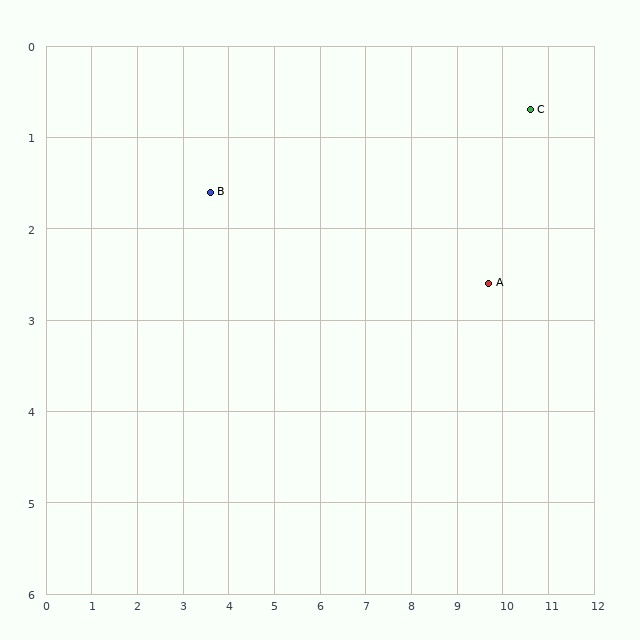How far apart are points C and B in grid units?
Points C and B are about 7.1 grid units apart.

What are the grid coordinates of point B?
Point B is at approximately (3.6, 1.6).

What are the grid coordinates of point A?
Point A is at approximately (9.7, 2.6).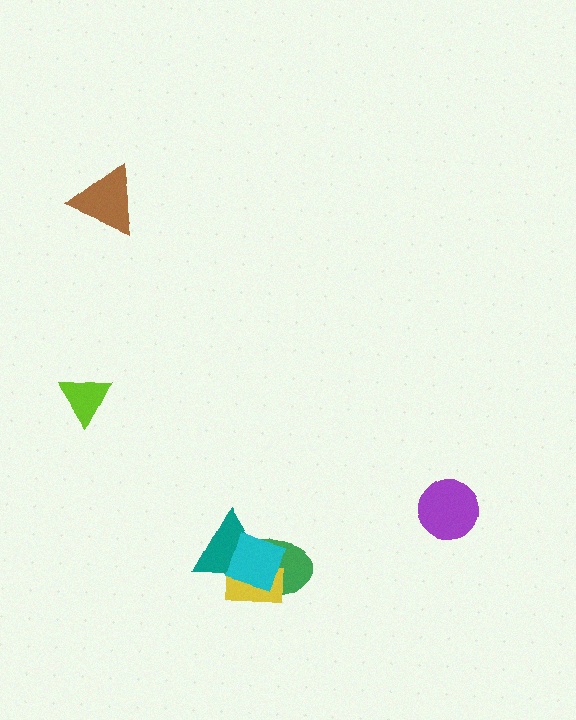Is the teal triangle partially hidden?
Yes, it is partially covered by another shape.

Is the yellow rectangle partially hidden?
Yes, it is partially covered by another shape.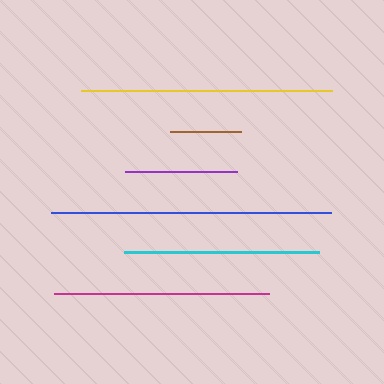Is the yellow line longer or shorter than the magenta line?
The yellow line is longer than the magenta line.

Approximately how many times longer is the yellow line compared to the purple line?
The yellow line is approximately 2.2 times the length of the purple line.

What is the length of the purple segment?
The purple segment is approximately 112 pixels long.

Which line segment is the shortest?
The brown line is the shortest at approximately 71 pixels.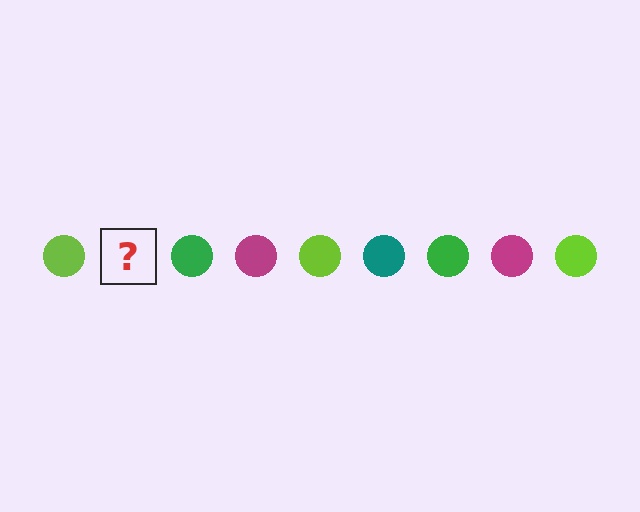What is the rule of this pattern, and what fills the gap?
The rule is that the pattern cycles through lime, teal, green, magenta circles. The gap should be filled with a teal circle.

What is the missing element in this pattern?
The missing element is a teal circle.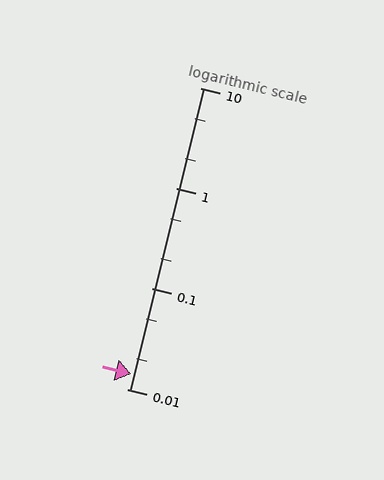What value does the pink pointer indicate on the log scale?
The pointer indicates approximately 0.014.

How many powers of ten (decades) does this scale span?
The scale spans 3 decades, from 0.01 to 10.